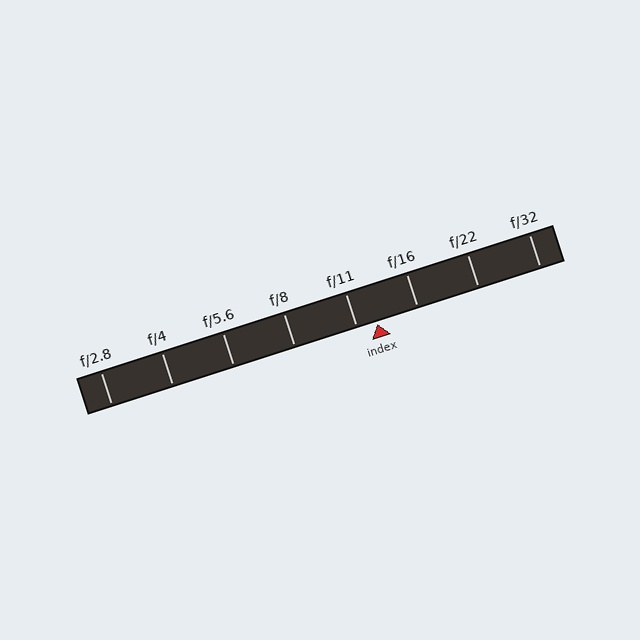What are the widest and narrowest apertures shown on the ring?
The widest aperture shown is f/2.8 and the narrowest is f/32.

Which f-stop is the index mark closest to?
The index mark is closest to f/11.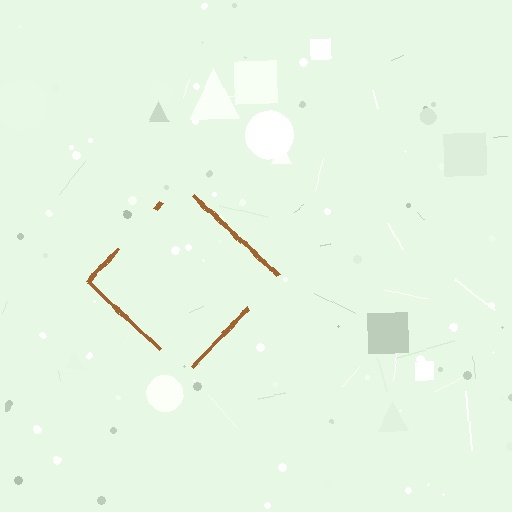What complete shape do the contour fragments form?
The contour fragments form a diamond.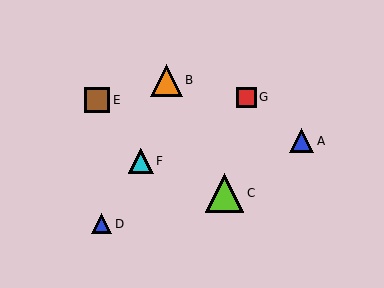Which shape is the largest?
The lime triangle (labeled C) is the largest.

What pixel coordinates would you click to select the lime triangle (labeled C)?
Click at (224, 193) to select the lime triangle C.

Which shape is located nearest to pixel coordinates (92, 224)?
The blue triangle (labeled D) at (101, 224) is nearest to that location.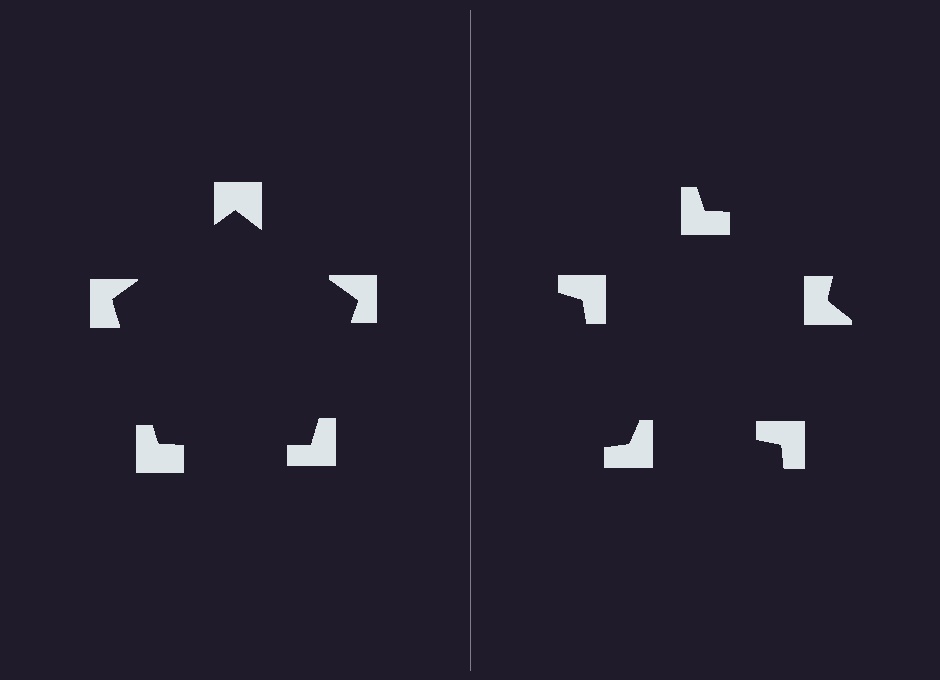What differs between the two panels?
The notched squares are positioned identically on both sides; only the wedge orientations differ. On the left they align to a pentagon; on the right they are misaligned.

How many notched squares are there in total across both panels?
10 — 5 on each side.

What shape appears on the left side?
An illusory pentagon.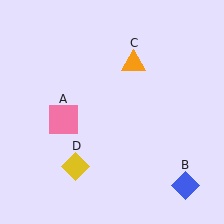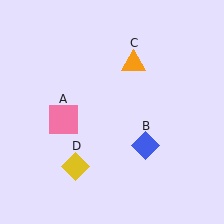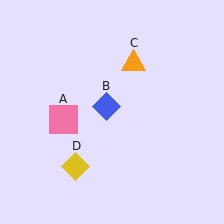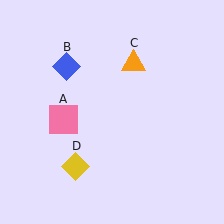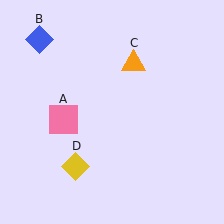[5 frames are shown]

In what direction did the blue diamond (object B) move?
The blue diamond (object B) moved up and to the left.